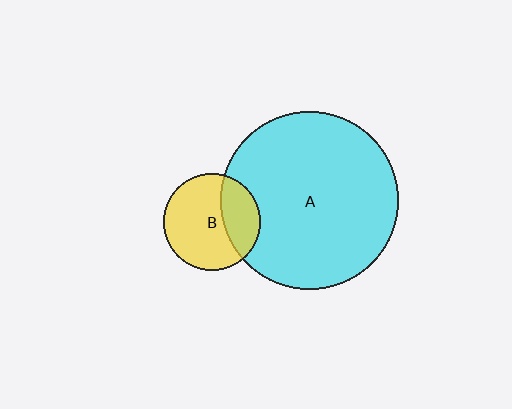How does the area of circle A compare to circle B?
Approximately 3.4 times.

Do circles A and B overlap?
Yes.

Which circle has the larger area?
Circle A (cyan).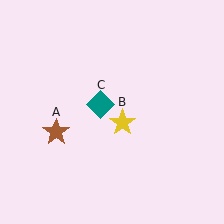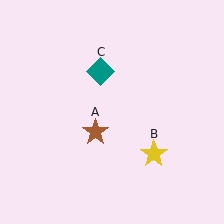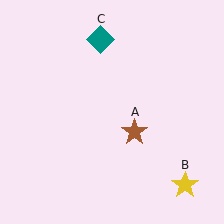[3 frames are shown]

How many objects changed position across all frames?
3 objects changed position: brown star (object A), yellow star (object B), teal diamond (object C).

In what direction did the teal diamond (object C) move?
The teal diamond (object C) moved up.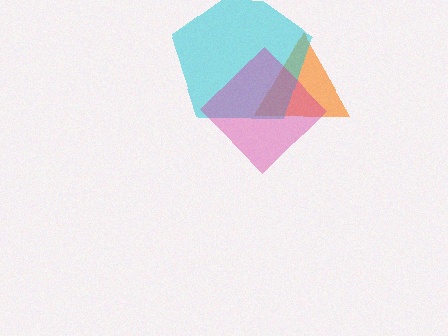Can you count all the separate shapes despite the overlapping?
Yes, there are 3 separate shapes.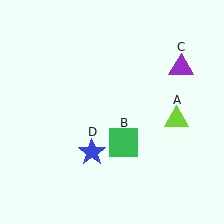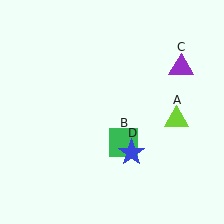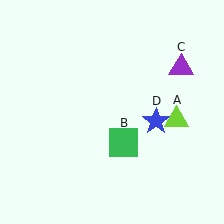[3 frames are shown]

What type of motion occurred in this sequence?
The blue star (object D) rotated counterclockwise around the center of the scene.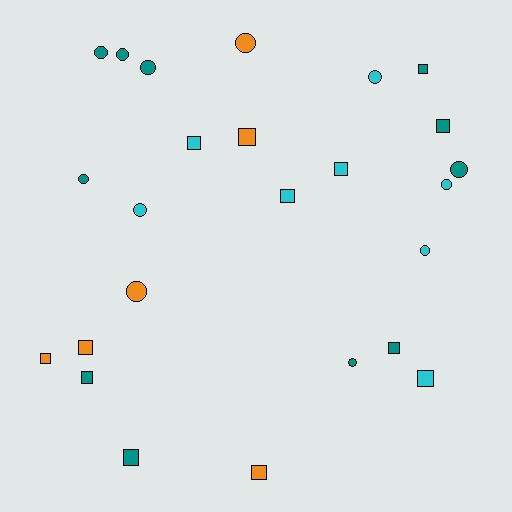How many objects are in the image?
There are 25 objects.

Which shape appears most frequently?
Square, with 13 objects.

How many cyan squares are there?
There are 4 cyan squares.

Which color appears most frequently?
Teal, with 11 objects.